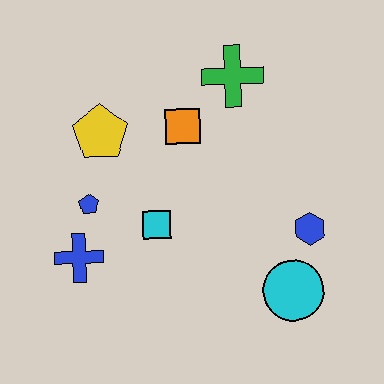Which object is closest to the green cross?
The orange square is closest to the green cross.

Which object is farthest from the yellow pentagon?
The cyan circle is farthest from the yellow pentagon.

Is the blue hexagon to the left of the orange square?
No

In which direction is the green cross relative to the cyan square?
The green cross is above the cyan square.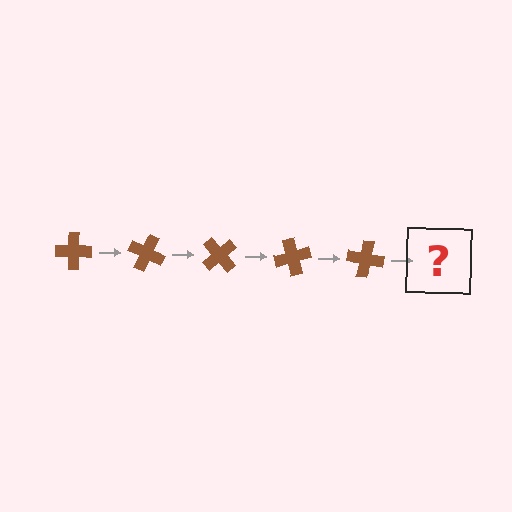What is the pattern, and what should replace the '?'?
The pattern is that the cross rotates 25 degrees each step. The '?' should be a brown cross rotated 125 degrees.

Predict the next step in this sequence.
The next step is a brown cross rotated 125 degrees.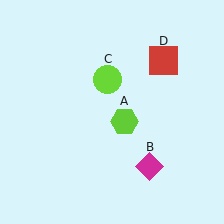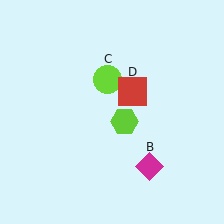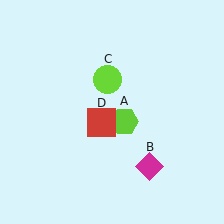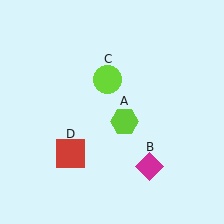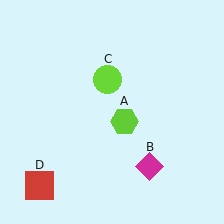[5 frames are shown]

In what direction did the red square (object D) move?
The red square (object D) moved down and to the left.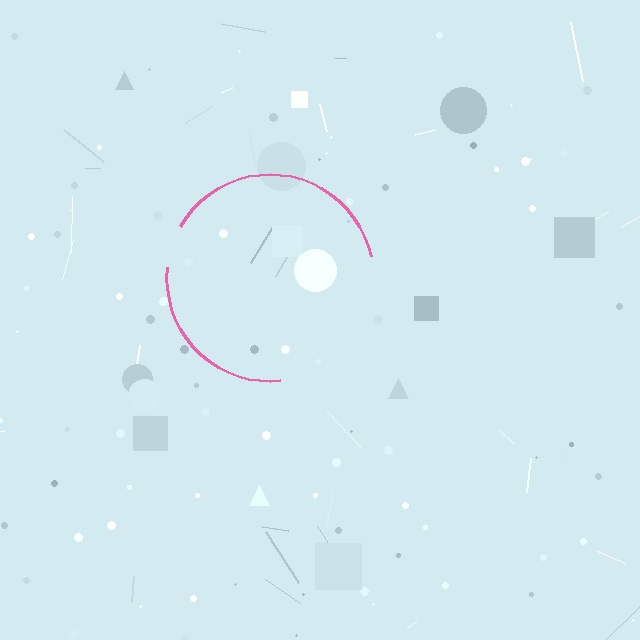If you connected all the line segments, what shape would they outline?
They would outline a circle.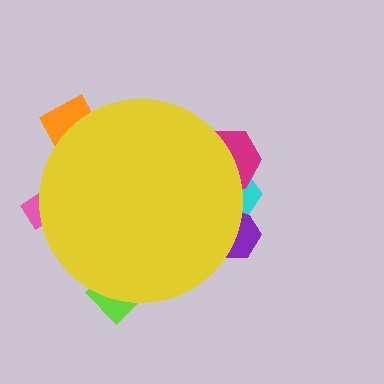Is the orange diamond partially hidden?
Yes, the orange diamond is partially hidden behind the yellow circle.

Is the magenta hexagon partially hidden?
Yes, the magenta hexagon is partially hidden behind the yellow circle.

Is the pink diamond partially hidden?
Yes, the pink diamond is partially hidden behind the yellow circle.